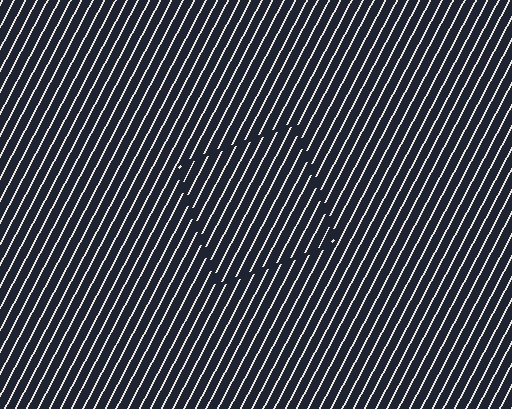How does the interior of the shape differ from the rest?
The interior of the shape contains the same grating, shifted by half a period — the contour is defined by the phase discontinuity where line-ends from the inner and outer gratings abut.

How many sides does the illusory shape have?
4 sides — the line-ends trace a square.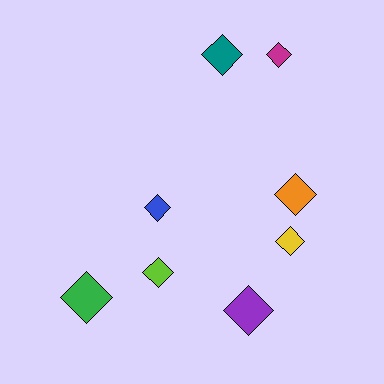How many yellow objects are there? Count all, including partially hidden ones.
There is 1 yellow object.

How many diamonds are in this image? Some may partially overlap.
There are 8 diamonds.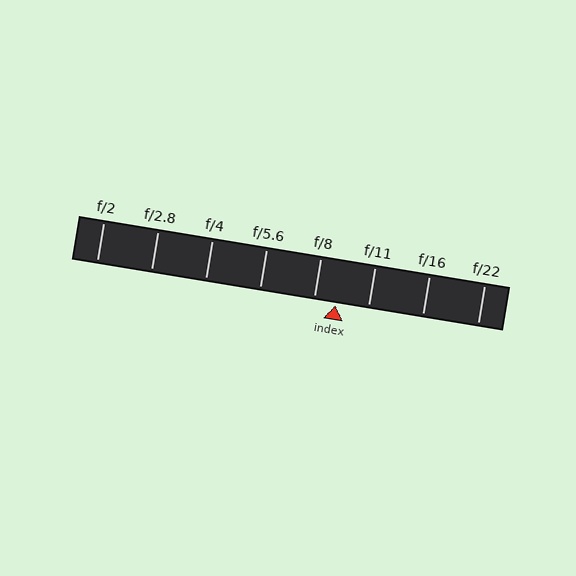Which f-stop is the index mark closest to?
The index mark is closest to f/8.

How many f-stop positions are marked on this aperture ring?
There are 8 f-stop positions marked.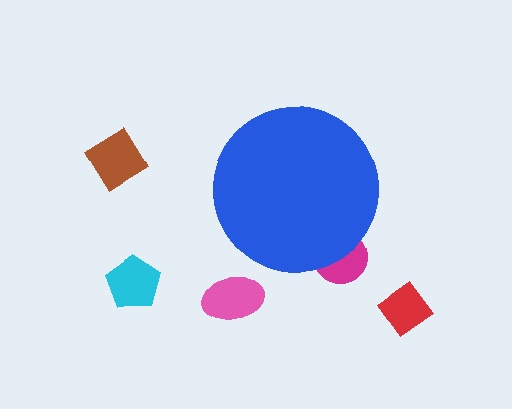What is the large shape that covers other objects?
A blue circle.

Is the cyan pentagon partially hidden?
No, the cyan pentagon is fully visible.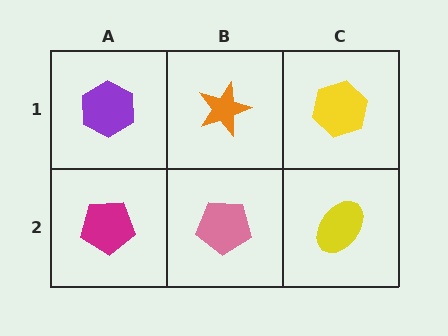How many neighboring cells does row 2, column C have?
2.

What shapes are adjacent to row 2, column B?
An orange star (row 1, column B), a magenta pentagon (row 2, column A), a yellow ellipse (row 2, column C).